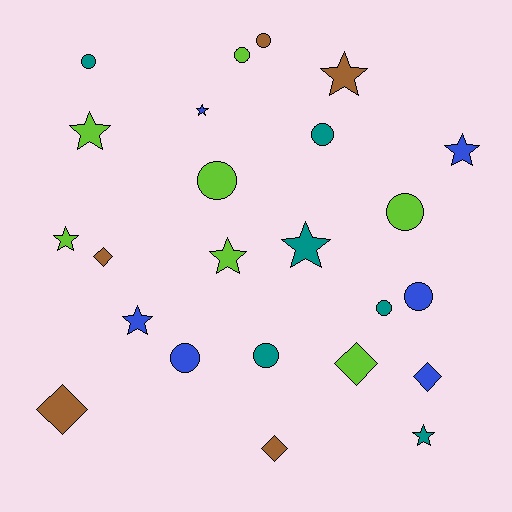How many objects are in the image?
There are 24 objects.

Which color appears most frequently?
Lime, with 7 objects.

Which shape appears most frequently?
Circle, with 10 objects.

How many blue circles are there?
There are 2 blue circles.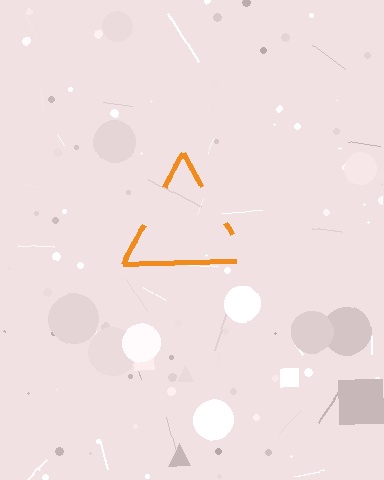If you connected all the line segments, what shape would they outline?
They would outline a triangle.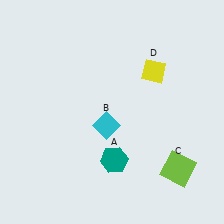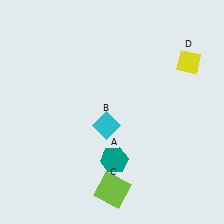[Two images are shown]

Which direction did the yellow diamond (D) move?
The yellow diamond (D) moved right.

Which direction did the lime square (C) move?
The lime square (C) moved left.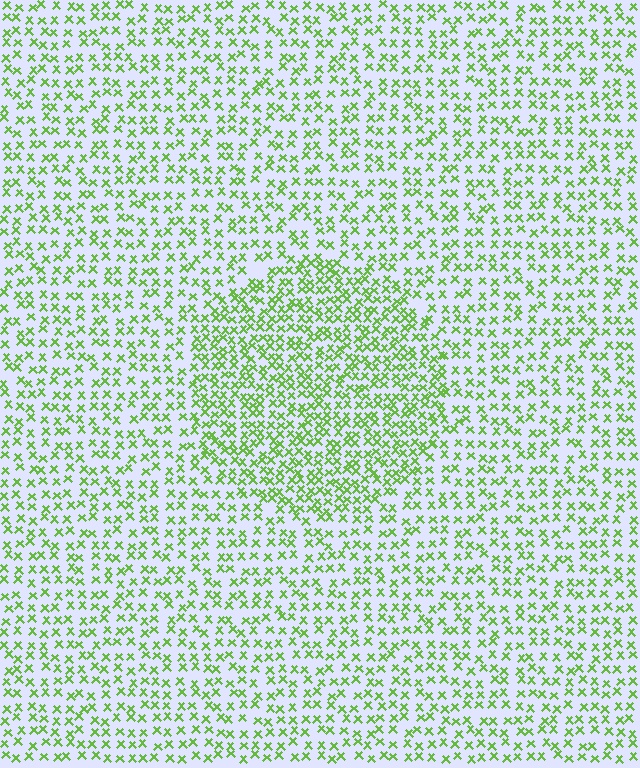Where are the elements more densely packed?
The elements are more densely packed inside the circle boundary.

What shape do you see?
I see a circle.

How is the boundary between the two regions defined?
The boundary is defined by a change in element density (approximately 1.7x ratio). All elements are the same color, size, and shape.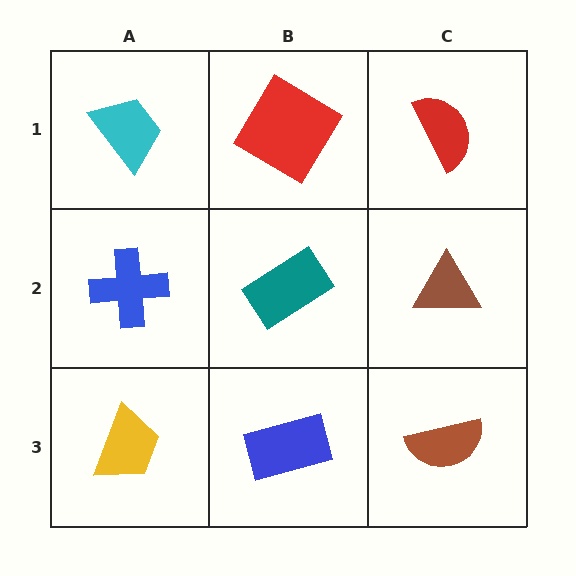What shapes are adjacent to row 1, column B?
A teal rectangle (row 2, column B), a cyan trapezoid (row 1, column A), a red semicircle (row 1, column C).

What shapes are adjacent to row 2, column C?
A red semicircle (row 1, column C), a brown semicircle (row 3, column C), a teal rectangle (row 2, column B).